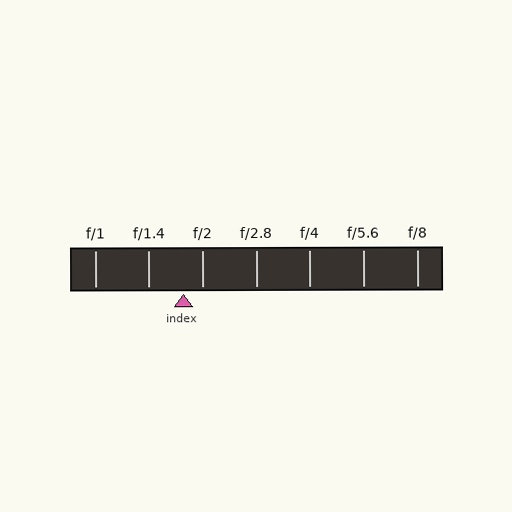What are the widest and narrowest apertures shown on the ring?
The widest aperture shown is f/1 and the narrowest is f/8.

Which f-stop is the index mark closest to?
The index mark is closest to f/2.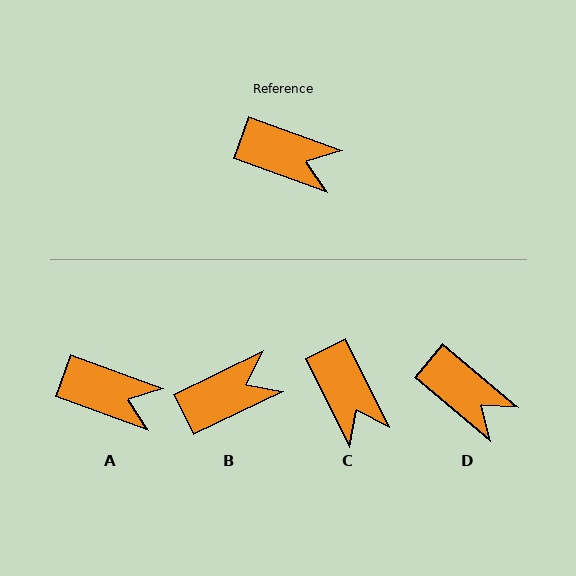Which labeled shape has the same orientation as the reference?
A.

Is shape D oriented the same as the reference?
No, it is off by about 20 degrees.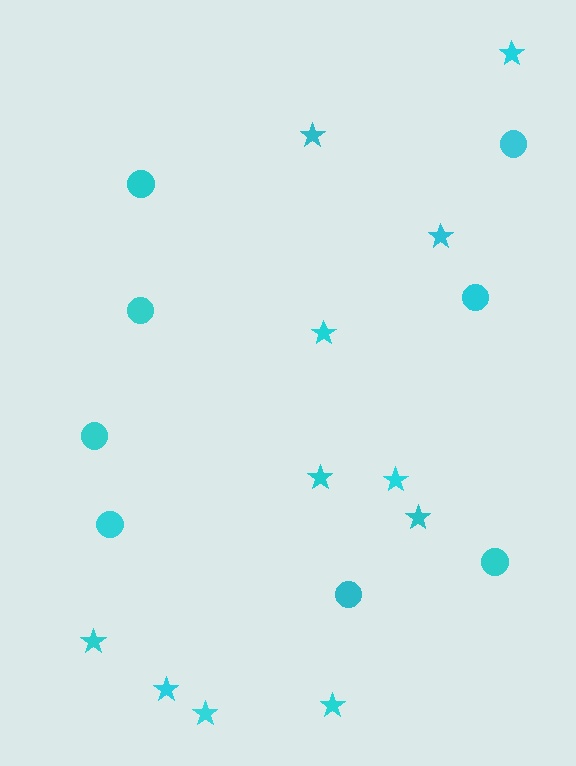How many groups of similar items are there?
There are 2 groups: one group of circles (8) and one group of stars (11).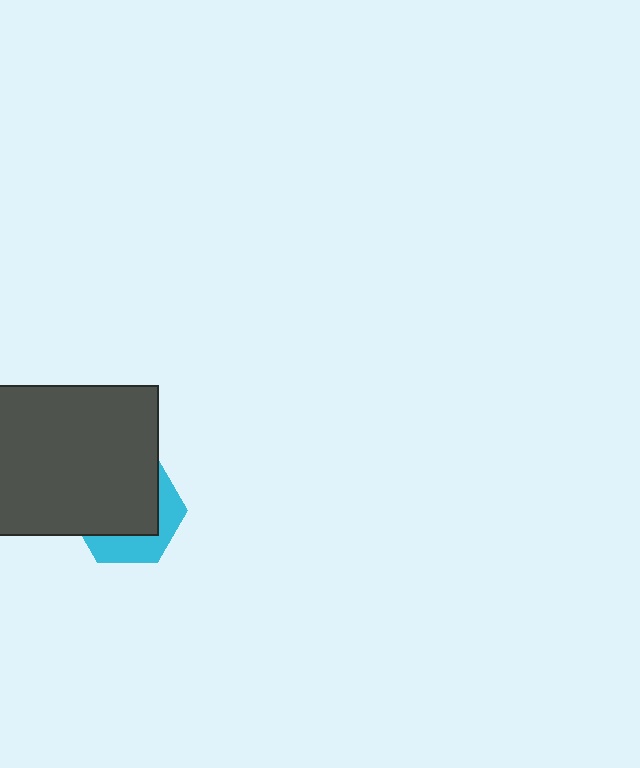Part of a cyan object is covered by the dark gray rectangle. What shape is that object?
It is a hexagon.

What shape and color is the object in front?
The object in front is a dark gray rectangle.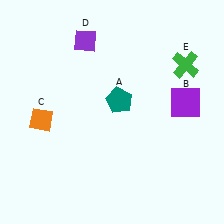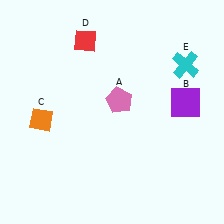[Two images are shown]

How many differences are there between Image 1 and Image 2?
There are 3 differences between the two images.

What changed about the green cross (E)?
In Image 1, E is green. In Image 2, it changed to cyan.